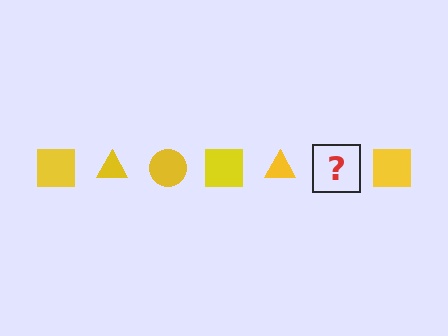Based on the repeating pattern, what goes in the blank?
The blank should be a yellow circle.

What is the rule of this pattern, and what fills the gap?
The rule is that the pattern cycles through square, triangle, circle shapes in yellow. The gap should be filled with a yellow circle.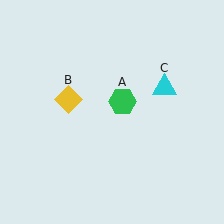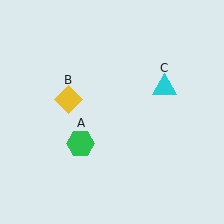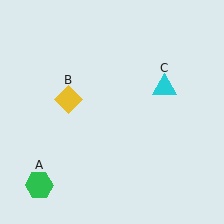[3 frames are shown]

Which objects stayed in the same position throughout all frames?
Yellow diamond (object B) and cyan triangle (object C) remained stationary.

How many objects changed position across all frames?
1 object changed position: green hexagon (object A).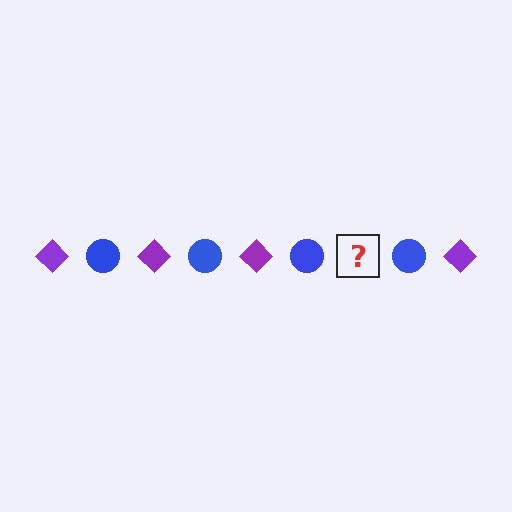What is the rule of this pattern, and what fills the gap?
The rule is that the pattern alternates between purple diamond and blue circle. The gap should be filled with a purple diamond.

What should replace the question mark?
The question mark should be replaced with a purple diamond.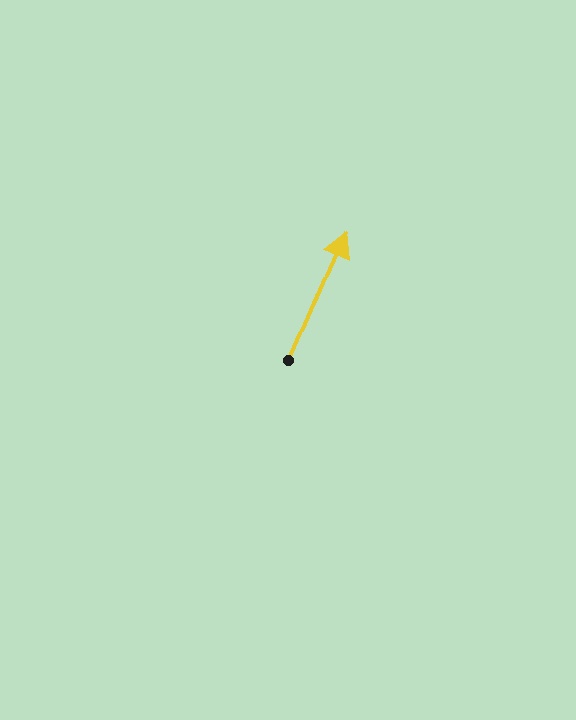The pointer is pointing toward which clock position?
Roughly 1 o'clock.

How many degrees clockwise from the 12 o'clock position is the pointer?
Approximately 24 degrees.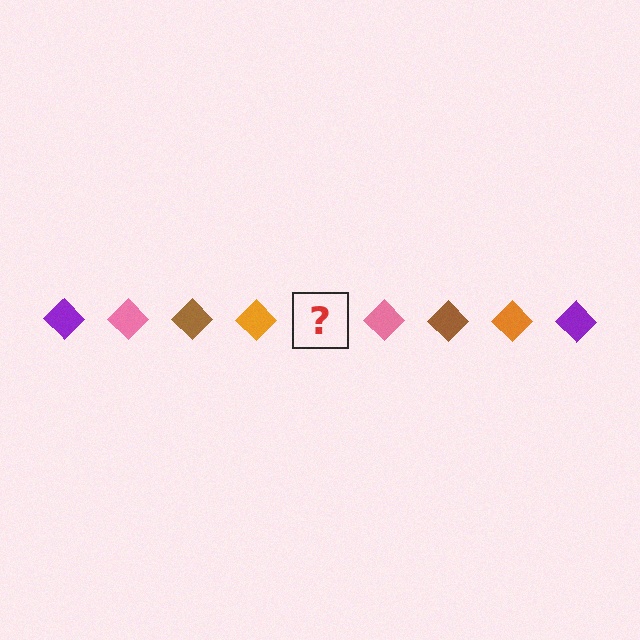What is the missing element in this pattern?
The missing element is a purple diamond.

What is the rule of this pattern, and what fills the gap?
The rule is that the pattern cycles through purple, pink, brown, orange diamonds. The gap should be filled with a purple diamond.